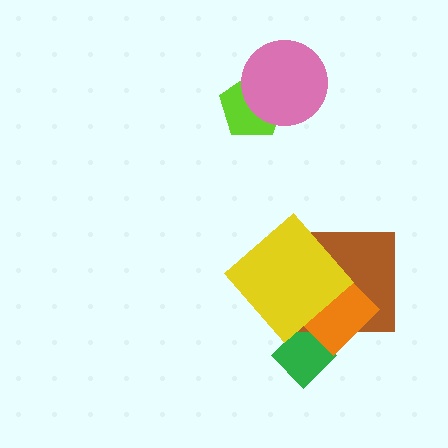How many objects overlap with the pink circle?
1 object overlaps with the pink circle.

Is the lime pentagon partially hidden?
Yes, it is partially covered by another shape.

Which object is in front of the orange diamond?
The yellow diamond is in front of the orange diamond.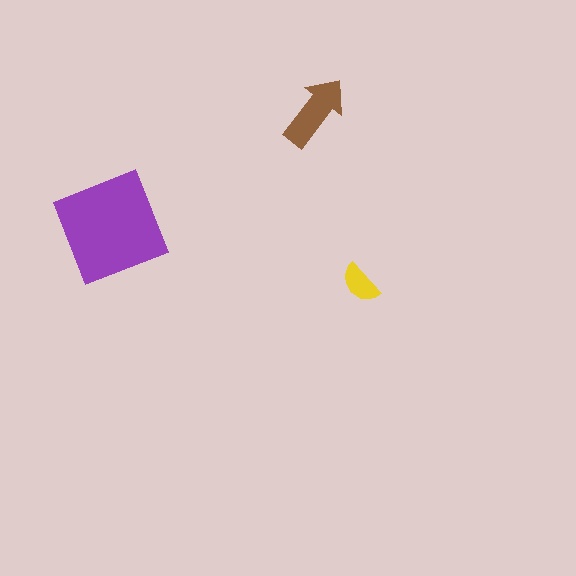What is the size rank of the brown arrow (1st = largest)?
2nd.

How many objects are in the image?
There are 3 objects in the image.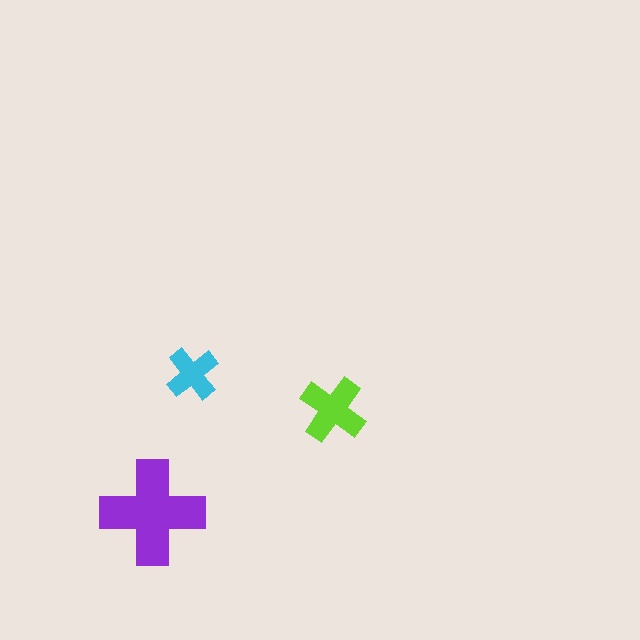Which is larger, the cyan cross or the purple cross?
The purple one.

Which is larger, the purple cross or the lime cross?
The purple one.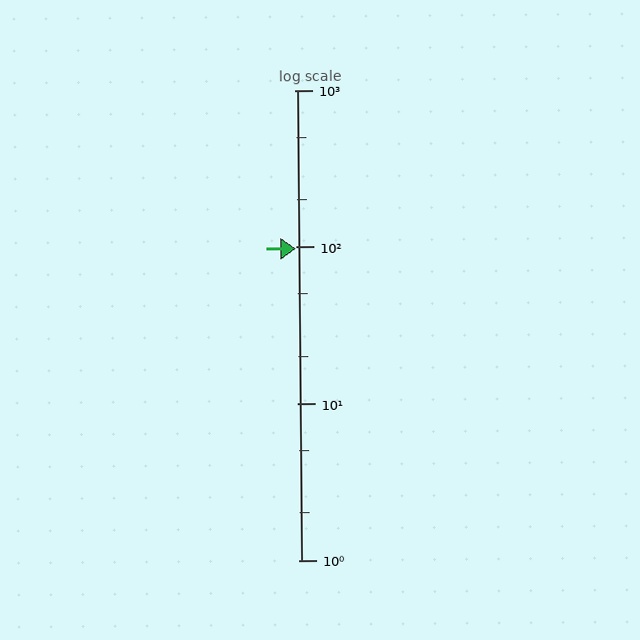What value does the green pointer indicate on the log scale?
The pointer indicates approximately 97.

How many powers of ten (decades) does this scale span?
The scale spans 3 decades, from 1 to 1000.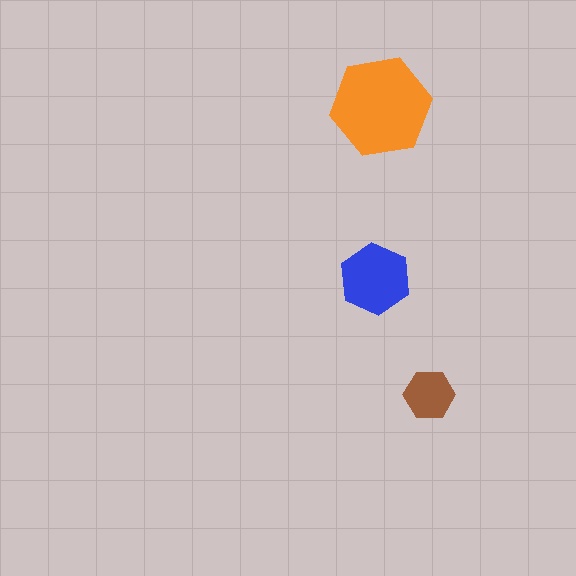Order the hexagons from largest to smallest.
the orange one, the blue one, the brown one.